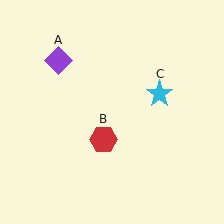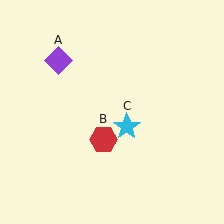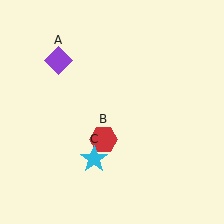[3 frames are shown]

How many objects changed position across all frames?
1 object changed position: cyan star (object C).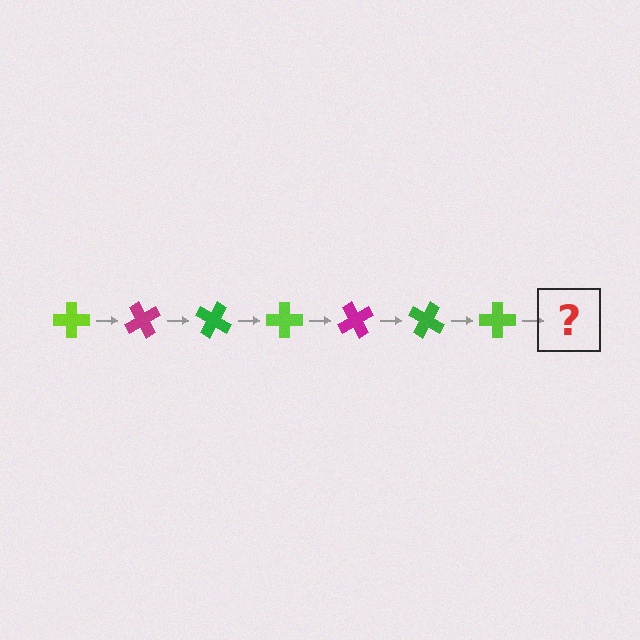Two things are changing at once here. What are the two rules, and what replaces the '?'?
The two rules are that it rotates 60 degrees each step and the color cycles through lime, magenta, and green. The '?' should be a magenta cross, rotated 420 degrees from the start.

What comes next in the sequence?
The next element should be a magenta cross, rotated 420 degrees from the start.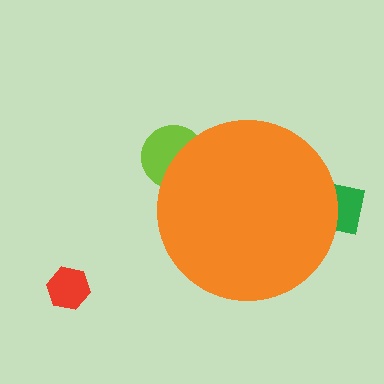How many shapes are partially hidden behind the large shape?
2 shapes are partially hidden.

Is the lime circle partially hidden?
Yes, the lime circle is partially hidden behind the orange circle.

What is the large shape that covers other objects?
An orange circle.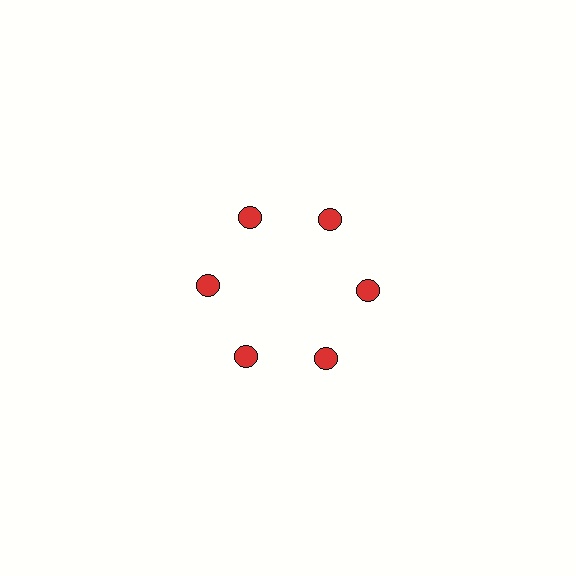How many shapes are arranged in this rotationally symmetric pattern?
There are 6 shapes, arranged in 6 groups of 1.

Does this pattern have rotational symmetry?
Yes, this pattern has 6-fold rotational symmetry. It looks the same after rotating 60 degrees around the center.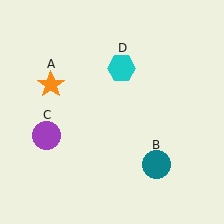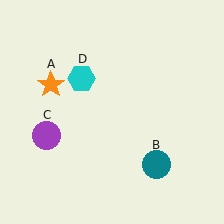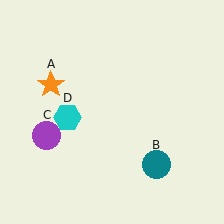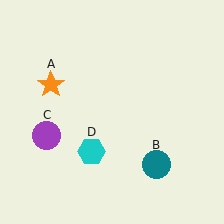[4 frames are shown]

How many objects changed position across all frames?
1 object changed position: cyan hexagon (object D).